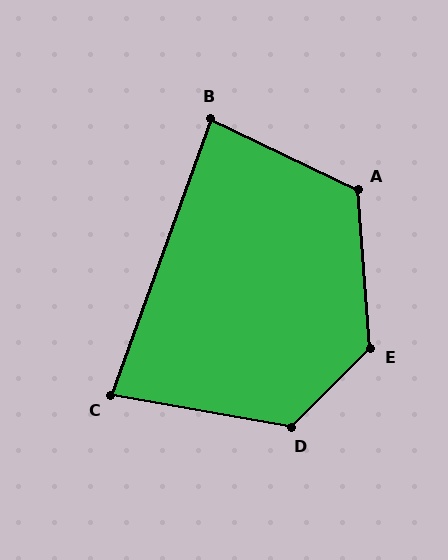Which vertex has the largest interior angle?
E, at approximately 130 degrees.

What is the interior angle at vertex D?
Approximately 125 degrees (obtuse).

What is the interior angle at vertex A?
Approximately 120 degrees (obtuse).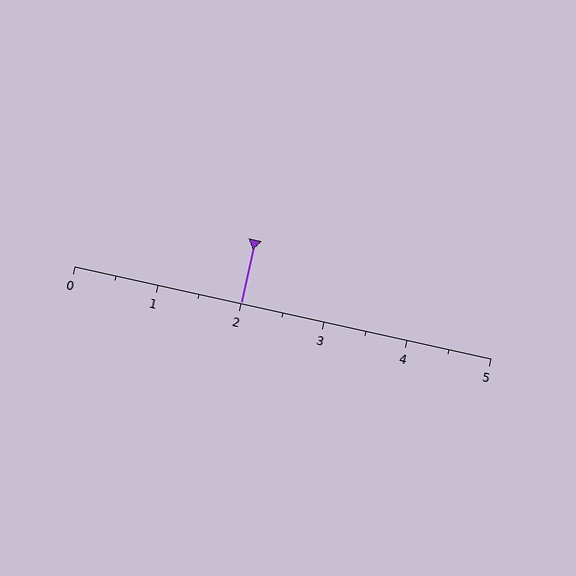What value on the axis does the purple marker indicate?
The marker indicates approximately 2.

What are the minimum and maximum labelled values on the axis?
The axis runs from 0 to 5.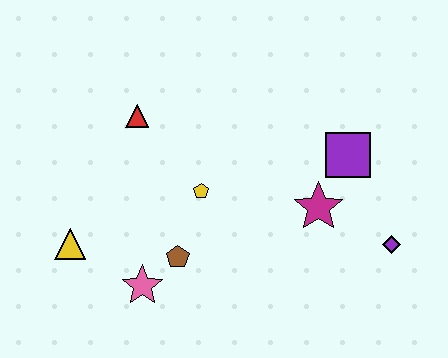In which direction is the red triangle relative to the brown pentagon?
The red triangle is above the brown pentagon.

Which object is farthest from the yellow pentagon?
The purple diamond is farthest from the yellow pentagon.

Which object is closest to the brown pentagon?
The pink star is closest to the brown pentagon.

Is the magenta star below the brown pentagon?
No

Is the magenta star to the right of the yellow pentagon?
Yes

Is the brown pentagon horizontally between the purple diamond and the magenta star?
No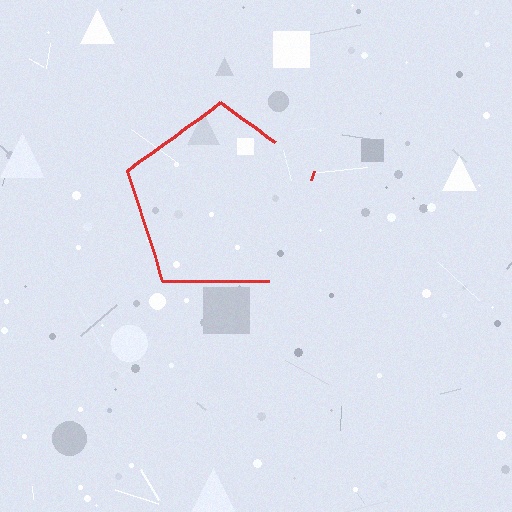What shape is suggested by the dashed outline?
The dashed outline suggests a pentagon.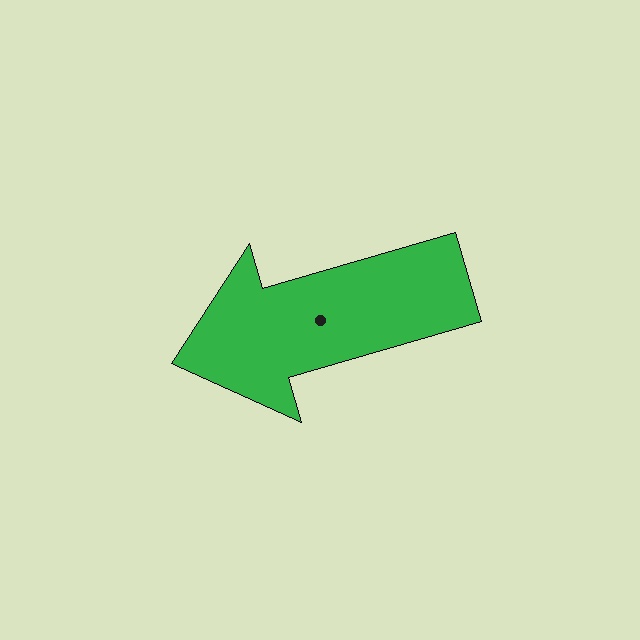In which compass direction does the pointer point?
West.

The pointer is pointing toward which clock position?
Roughly 8 o'clock.